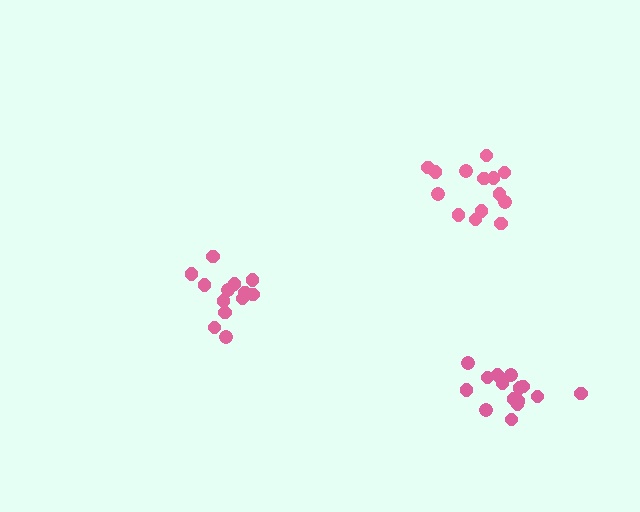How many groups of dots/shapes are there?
There are 3 groups.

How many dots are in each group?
Group 1: 13 dots, Group 2: 15 dots, Group 3: 14 dots (42 total).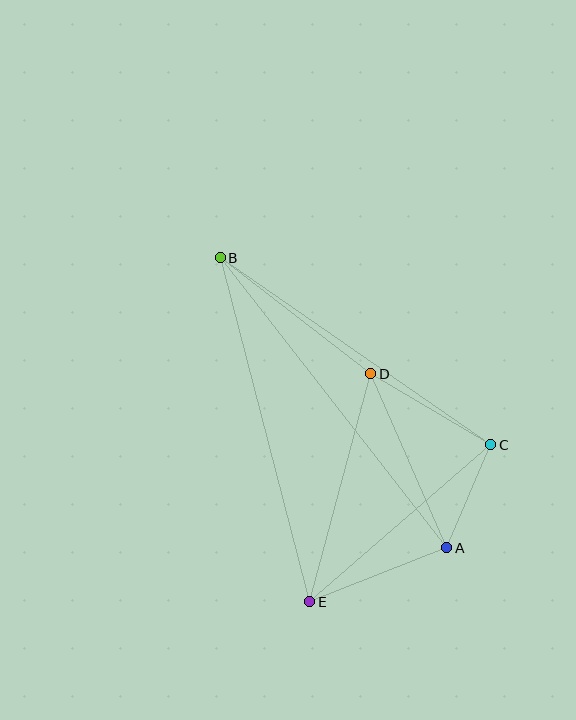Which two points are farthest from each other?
Points A and B are farthest from each other.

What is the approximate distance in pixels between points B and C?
The distance between B and C is approximately 329 pixels.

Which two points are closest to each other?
Points A and C are closest to each other.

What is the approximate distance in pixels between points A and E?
The distance between A and E is approximately 148 pixels.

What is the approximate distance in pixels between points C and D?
The distance between C and D is approximately 140 pixels.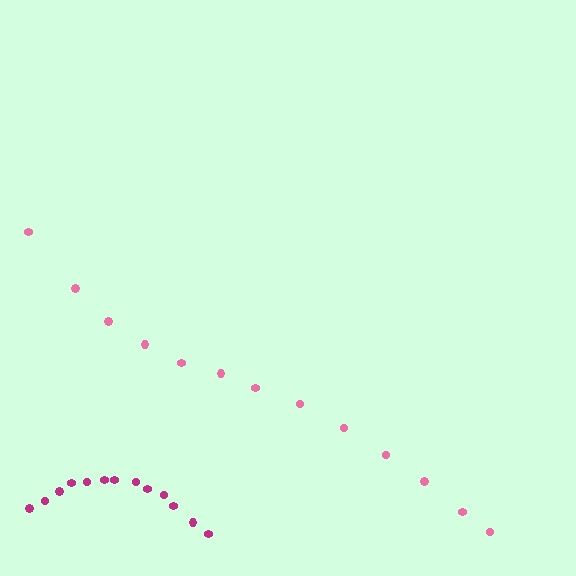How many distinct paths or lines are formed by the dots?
There are 2 distinct paths.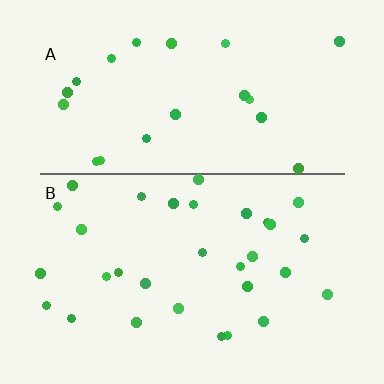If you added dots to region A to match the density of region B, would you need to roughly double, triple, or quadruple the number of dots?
Approximately double.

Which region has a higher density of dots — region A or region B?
B (the bottom).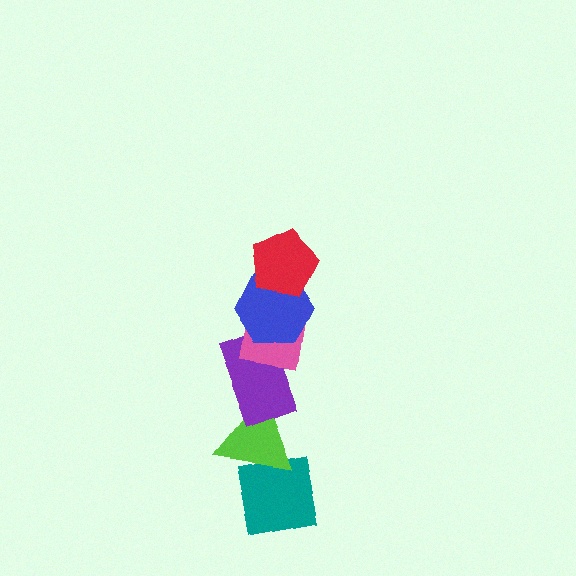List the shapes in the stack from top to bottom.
From top to bottom: the red pentagon, the blue hexagon, the pink square, the purple rectangle, the lime triangle, the teal square.